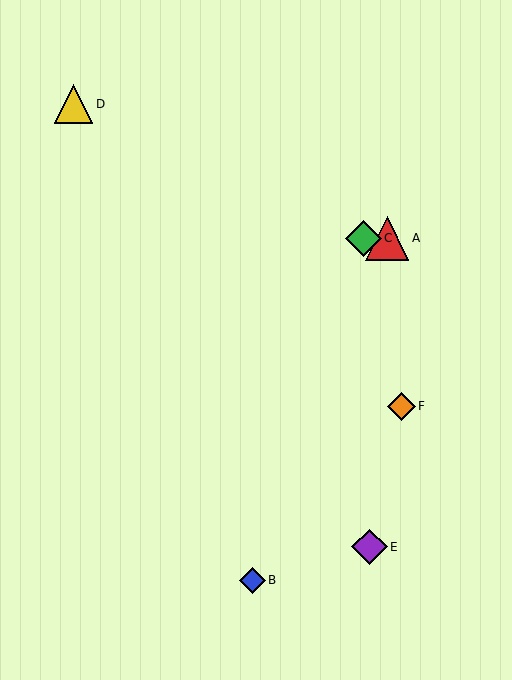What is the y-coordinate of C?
Object C is at y≈238.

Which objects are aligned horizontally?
Objects A, C are aligned horizontally.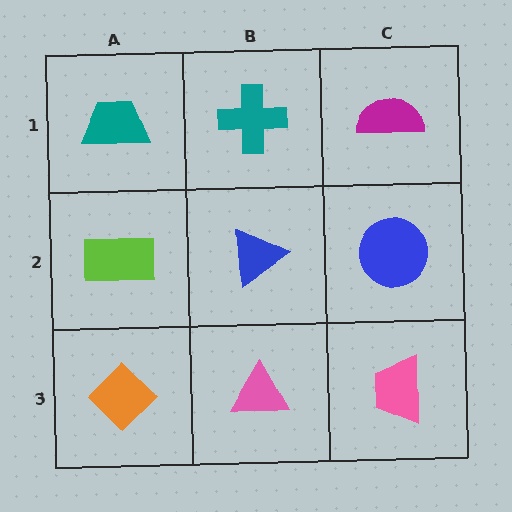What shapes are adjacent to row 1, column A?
A lime rectangle (row 2, column A), a teal cross (row 1, column B).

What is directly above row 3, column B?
A blue triangle.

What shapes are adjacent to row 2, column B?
A teal cross (row 1, column B), a pink triangle (row 3, column B), a lime rectangle (row 2, column A), a blue circle (row 2, column C).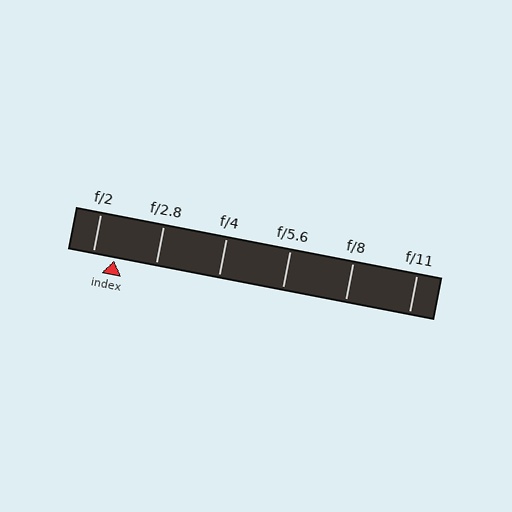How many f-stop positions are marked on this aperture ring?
There are 6 f-stop positions marked.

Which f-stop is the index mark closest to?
The index mark is closest to f/2.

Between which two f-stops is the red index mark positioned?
The index mark is between f/2 and f/2.8.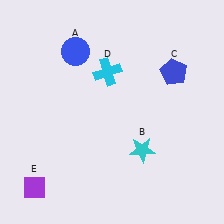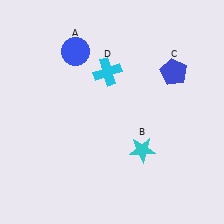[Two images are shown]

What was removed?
The purple diamond (E) was removed in Image 2.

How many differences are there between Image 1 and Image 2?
There is 1 difference between the two images.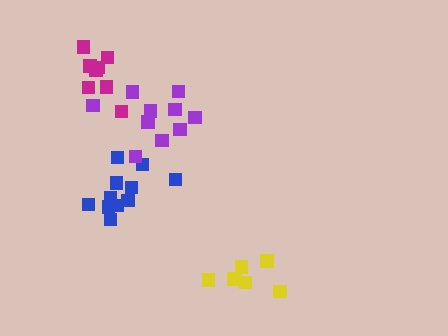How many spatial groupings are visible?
There are 4 spatial groupings.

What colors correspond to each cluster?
The clusters are colored: magenta, blue, purple, yellow.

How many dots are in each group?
Group 1: 8 dots, Group 2: 11 dots, Group 3: 10 dots, Group 4: 6 dots (35 total).